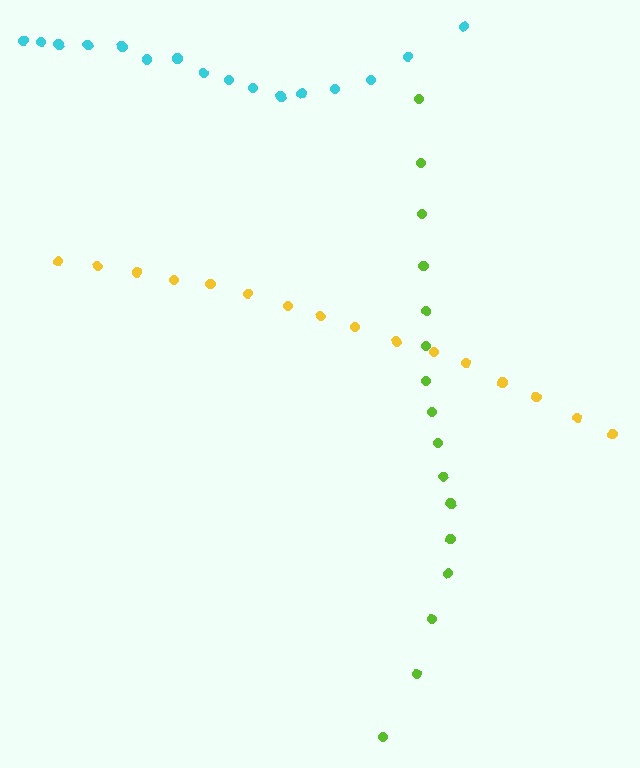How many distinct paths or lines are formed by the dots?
There are 3 distinct paths.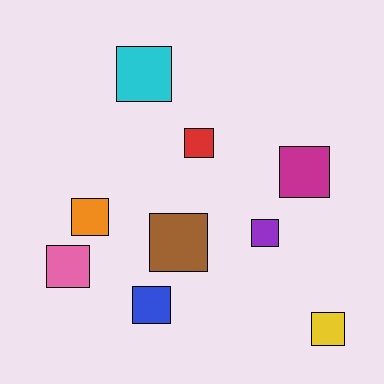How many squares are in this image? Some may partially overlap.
There are 9 squares.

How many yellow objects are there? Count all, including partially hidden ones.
There is 1 yellow object.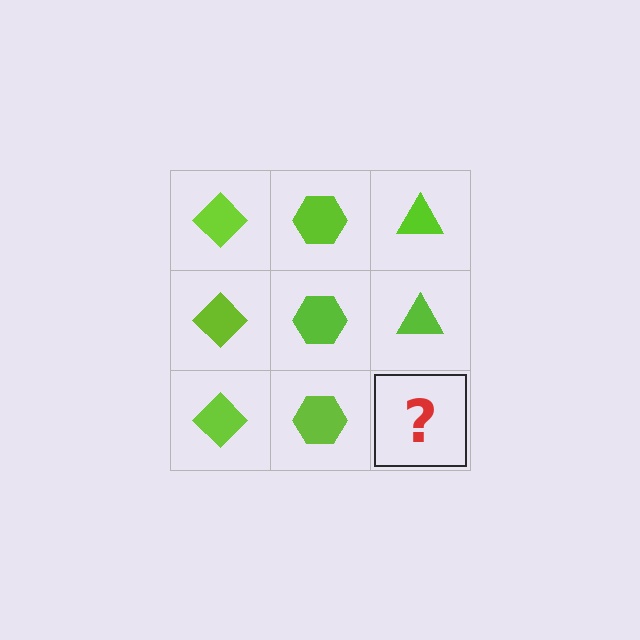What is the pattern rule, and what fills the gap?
The rule is that each column has a consistent shape. The gap should be filled with a lime triangle.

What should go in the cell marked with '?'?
The missing cell should contain a lime triangle.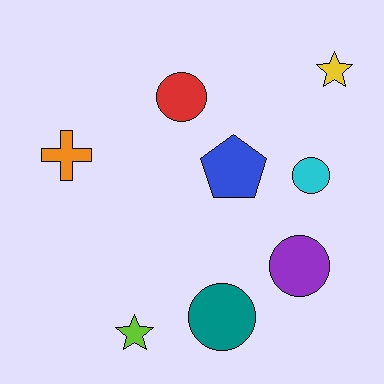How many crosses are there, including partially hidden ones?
There is 1 cross.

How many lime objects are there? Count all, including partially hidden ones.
There is 1 lime object.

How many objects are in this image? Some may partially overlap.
There are 8 objects.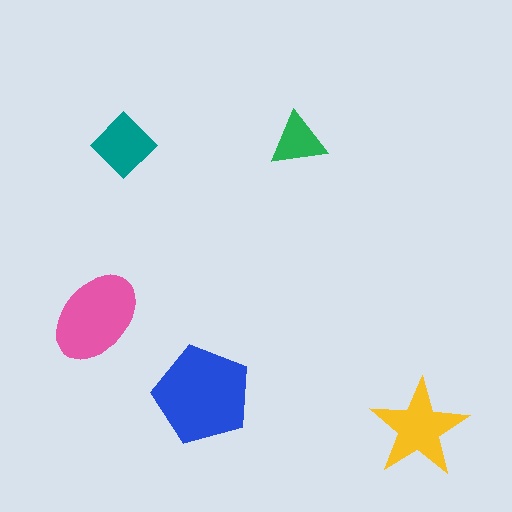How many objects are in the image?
There are 5 objects in the image.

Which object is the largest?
The blue pentagon.